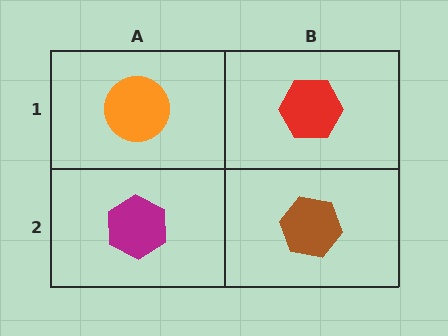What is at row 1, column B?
A red hexagon.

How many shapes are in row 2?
2 shapes.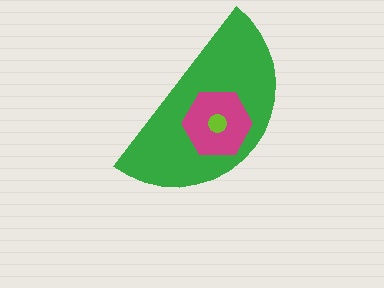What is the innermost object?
The lime circle.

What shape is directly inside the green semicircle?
The magenta hexagon.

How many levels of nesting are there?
3.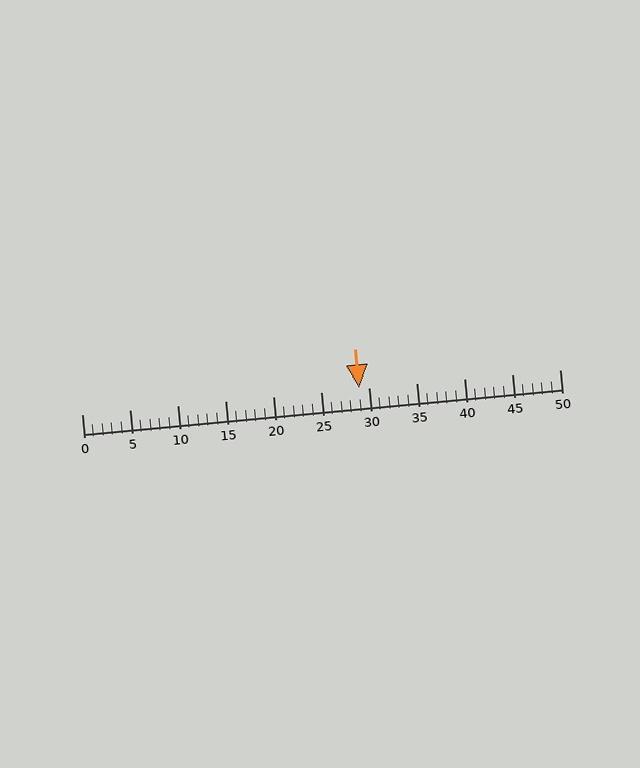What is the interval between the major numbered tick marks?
The major tick marks are spaced 5 units apart.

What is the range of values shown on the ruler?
The ruler shows values from 0 to 50.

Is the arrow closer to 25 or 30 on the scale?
The arrow is closer to 30.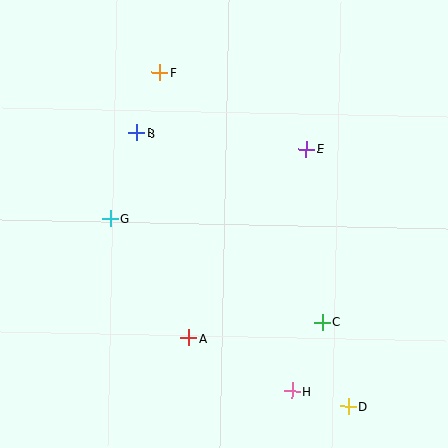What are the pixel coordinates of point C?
Point C is at (322, 322).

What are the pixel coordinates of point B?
Point B is at (137, 133).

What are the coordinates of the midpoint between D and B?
The midpoint between D and B is at (243, 270).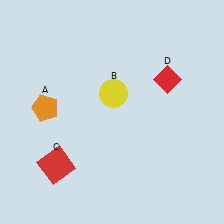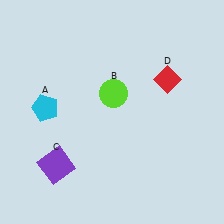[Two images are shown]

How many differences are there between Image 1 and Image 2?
There are 3 differences between the two images.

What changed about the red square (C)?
In Image 1, C is red. In Image 2, it changed to purple.